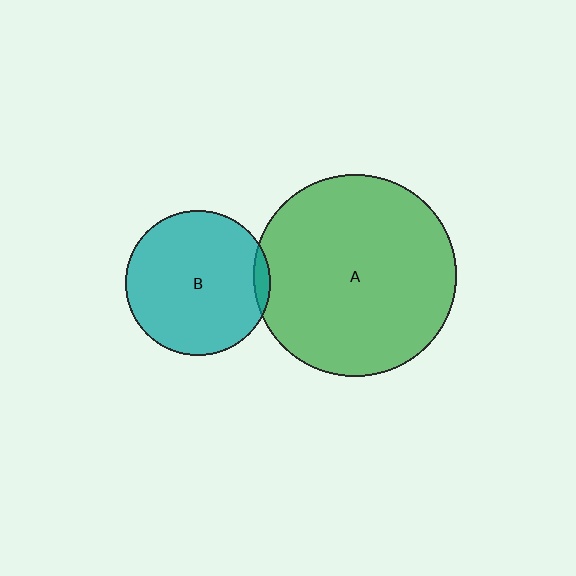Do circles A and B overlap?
Yes.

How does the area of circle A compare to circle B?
Approximately 2.0 times.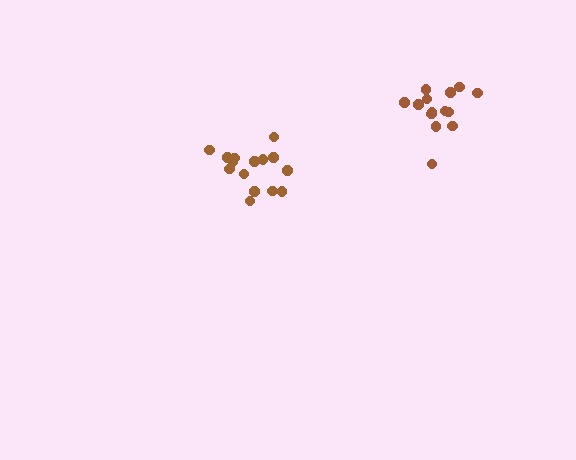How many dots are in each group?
Group 1: 14 dots, Group 2: 15 dots (29 total).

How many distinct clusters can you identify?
There are 2 distinct clusters.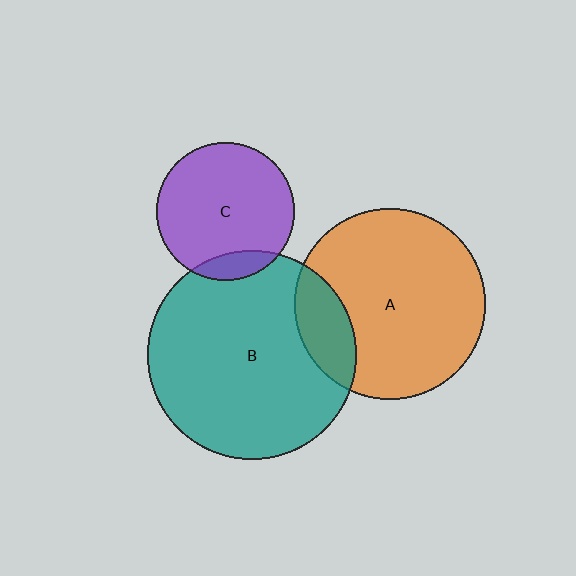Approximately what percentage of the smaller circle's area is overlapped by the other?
Approximately 15%.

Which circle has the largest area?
Circle B (teal).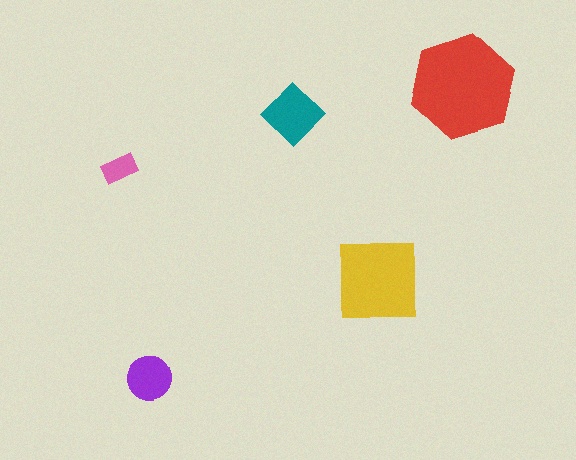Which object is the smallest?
The pink rectangle.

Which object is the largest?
The red hexagon.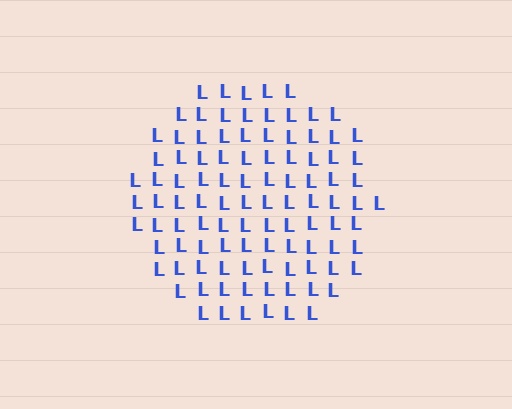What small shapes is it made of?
It is made of small letter L's.